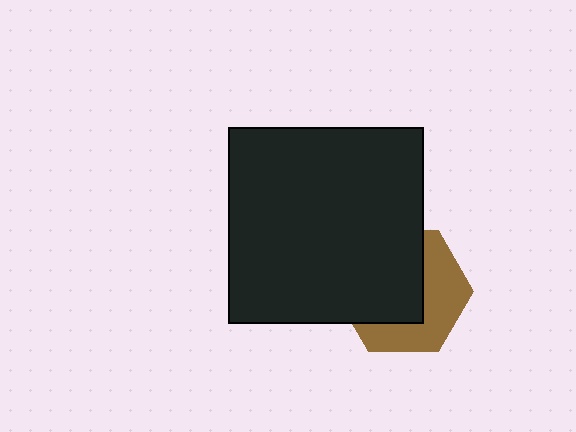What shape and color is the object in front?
The object in front is a black square.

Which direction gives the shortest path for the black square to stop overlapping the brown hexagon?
Moving toward the upper-left gives the shortest separation.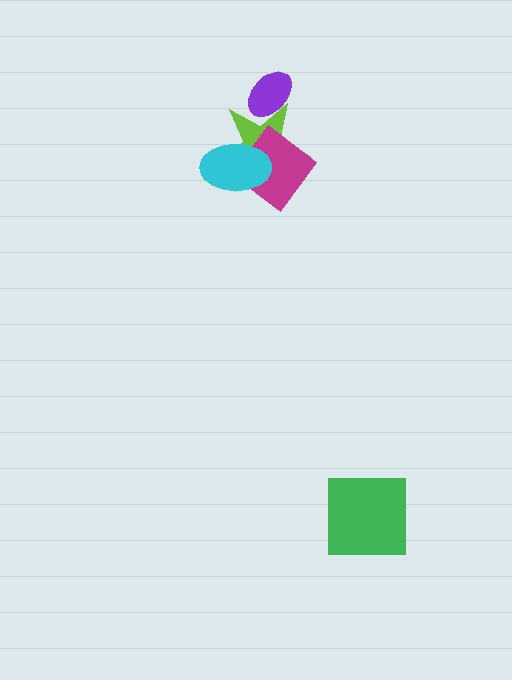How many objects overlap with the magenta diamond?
2 objects overlap with the magenta diamond.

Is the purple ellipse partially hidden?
Yes, it is partially covered by another shape.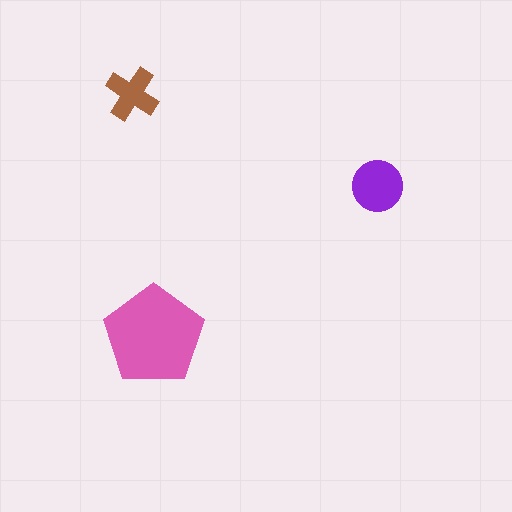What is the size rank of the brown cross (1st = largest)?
3rd.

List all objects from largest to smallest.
The pink pentagon, the purple circle, the brown cross.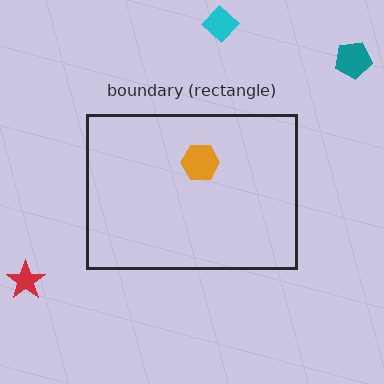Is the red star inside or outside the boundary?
Outside.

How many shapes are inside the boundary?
1 inside, 3 outside.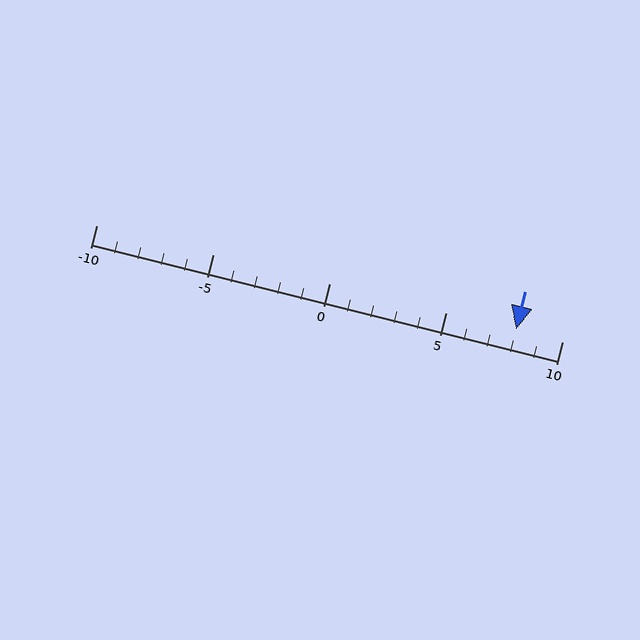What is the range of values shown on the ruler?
The ruler shows values from -10 to 10.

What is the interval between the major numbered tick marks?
The major tick marks are spaced 5 units apart.